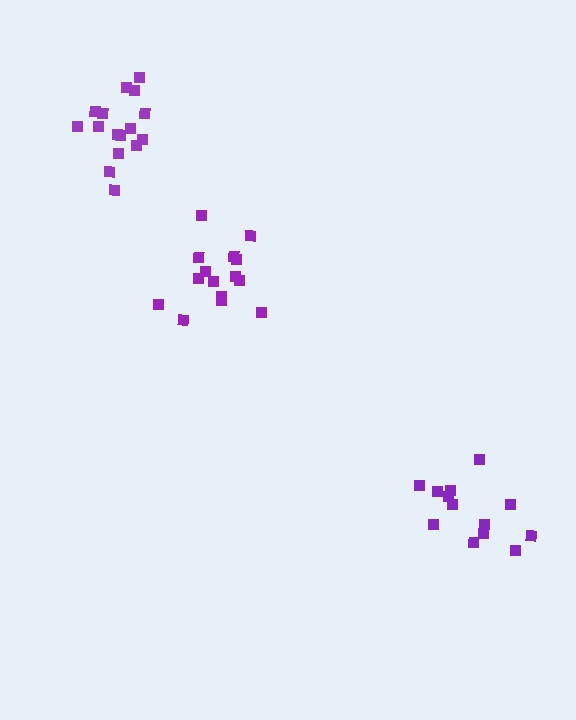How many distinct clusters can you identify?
There are 3 distinct clusters.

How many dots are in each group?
Group 1: 13 dots, Group 2: 15 dots, Group 3: 16 dots (44 total).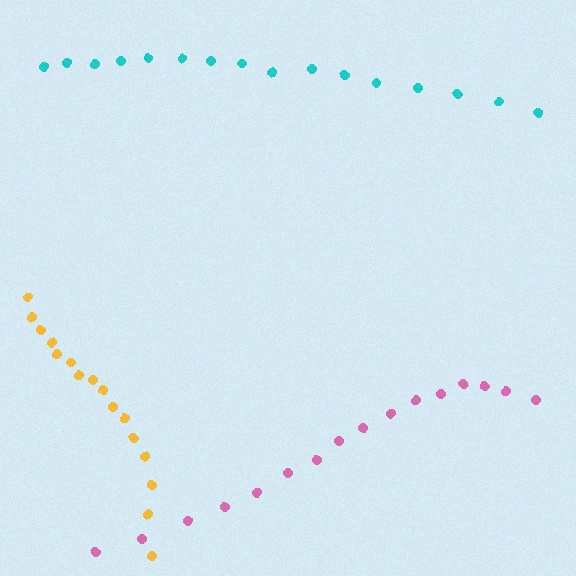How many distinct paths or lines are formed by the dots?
There are 3 distinct paths.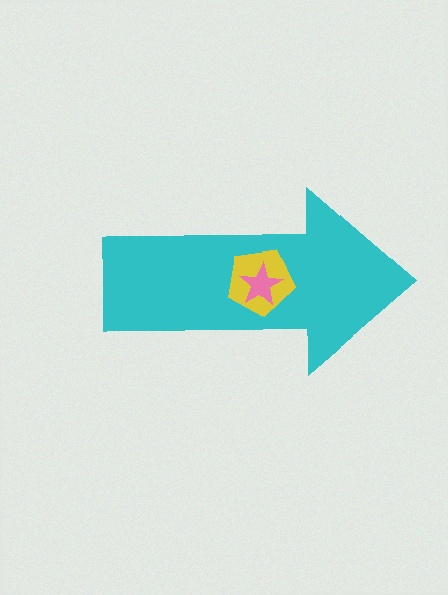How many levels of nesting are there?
3.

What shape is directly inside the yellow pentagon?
The pink star.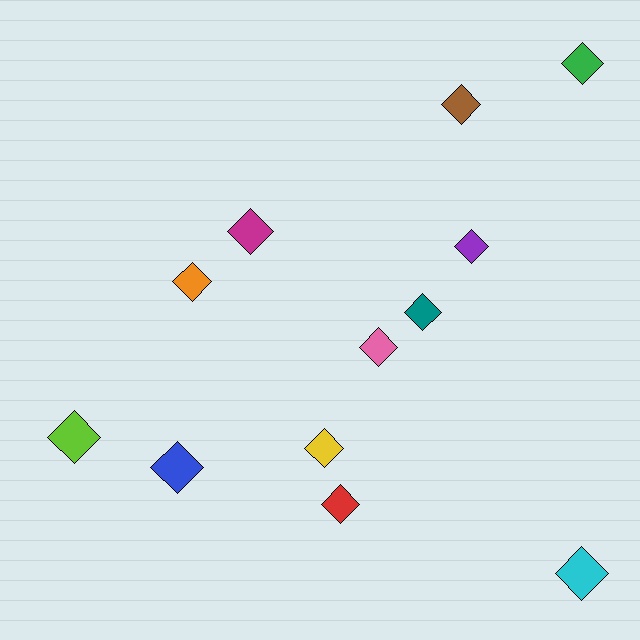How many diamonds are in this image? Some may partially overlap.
There are 12 diamonds.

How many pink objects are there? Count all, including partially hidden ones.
There is 1 pink object.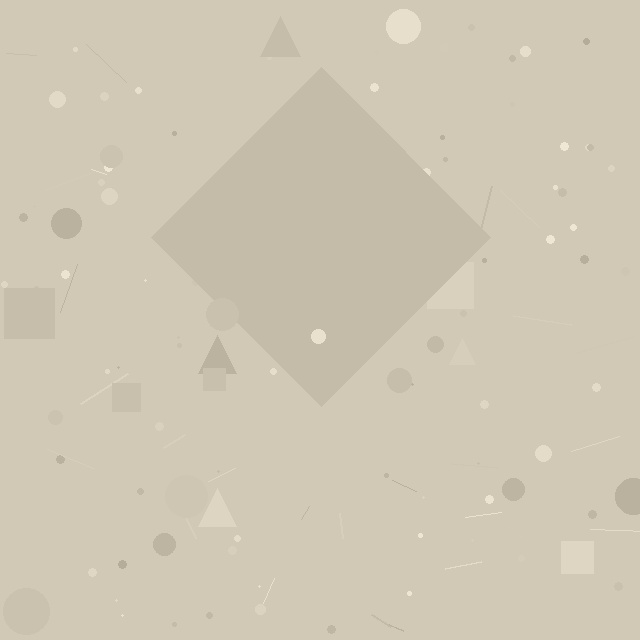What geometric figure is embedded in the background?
A diamond is embedded in the background.